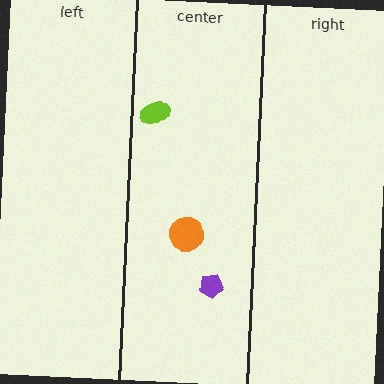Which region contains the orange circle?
The center region.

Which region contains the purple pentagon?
The center region.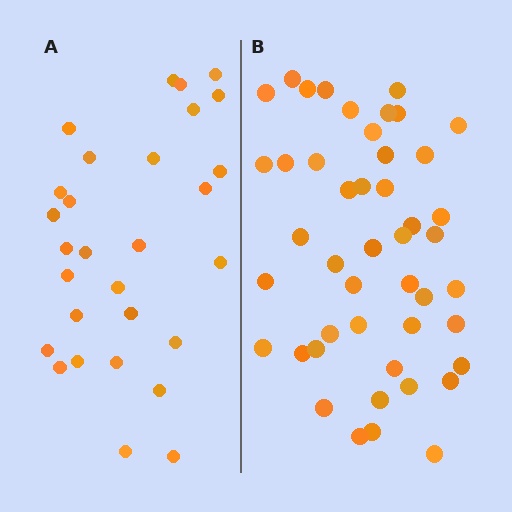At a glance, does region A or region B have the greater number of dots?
Region B (the right region) has more dots.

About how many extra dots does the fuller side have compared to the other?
Region B has approximately 15 more dots than region A.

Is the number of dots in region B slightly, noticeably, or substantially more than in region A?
Region B has substantially more. The ratio is roughly 1.6 to 1.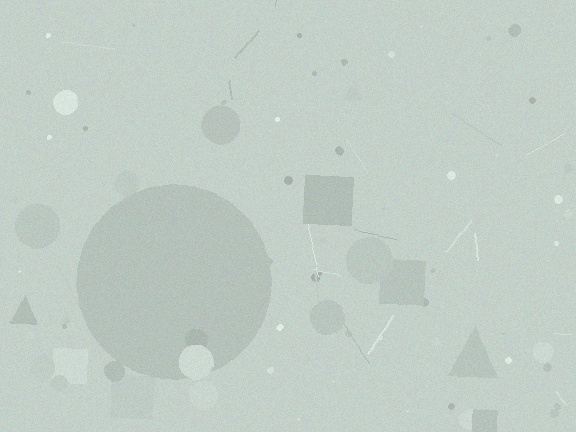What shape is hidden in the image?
A circle is hidden in the image.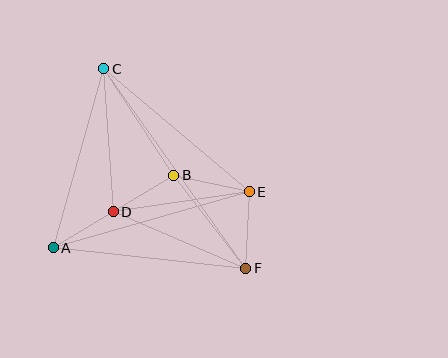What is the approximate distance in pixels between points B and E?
The distance between B and E is approximately 77 pixels.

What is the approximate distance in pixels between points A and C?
The distance between A and C is approximately 186 pixels.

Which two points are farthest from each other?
Points C and F are farthest from each other.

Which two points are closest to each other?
Points A and D are closest to each other.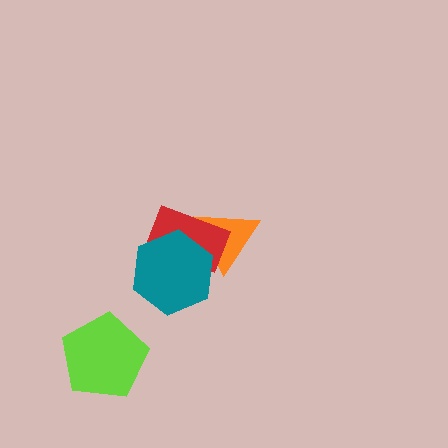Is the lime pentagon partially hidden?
No, no other shape covers it.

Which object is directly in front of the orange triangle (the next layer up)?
The red rectangle is directly in front of the orange triangle.